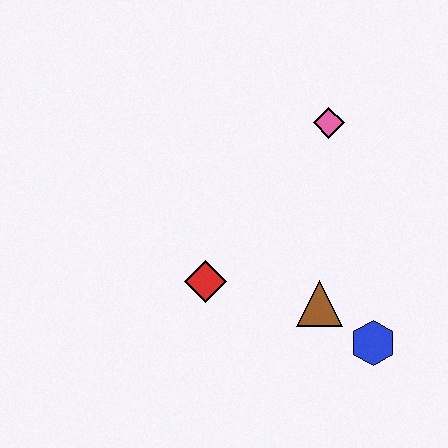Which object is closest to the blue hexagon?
The brown triangle is closest to the blue hexagon.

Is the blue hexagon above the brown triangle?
No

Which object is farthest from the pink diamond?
The blue hexagon is farthest from the pink diamond.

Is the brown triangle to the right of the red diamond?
Yes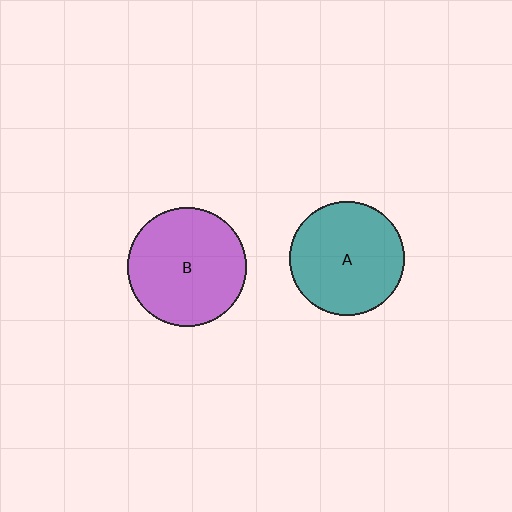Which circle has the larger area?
Circle B (purple).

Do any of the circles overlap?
No, none of the circles overlap.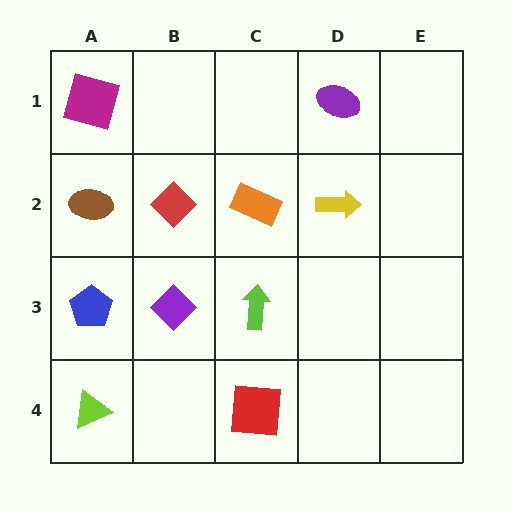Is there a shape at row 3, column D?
No, that cell is empty.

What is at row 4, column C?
A red square.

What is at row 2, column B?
A red diamond.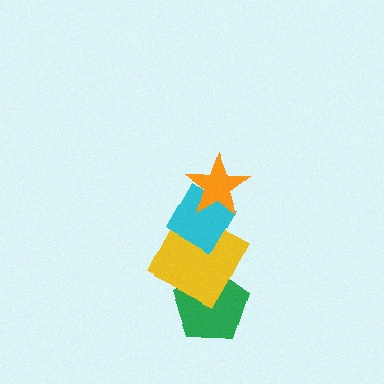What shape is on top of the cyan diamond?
The orange star is on top of the cyan diamond.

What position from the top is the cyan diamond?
The cyan diamond is 2nd from the top.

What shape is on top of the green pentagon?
The yellow square is on top of the green pentagon.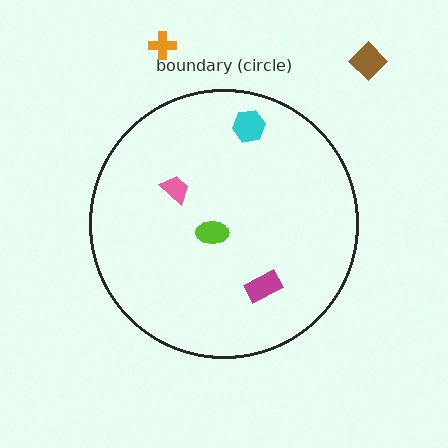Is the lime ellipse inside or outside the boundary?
Inside.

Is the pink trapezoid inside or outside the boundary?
Inside.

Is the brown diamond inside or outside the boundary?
Outside.